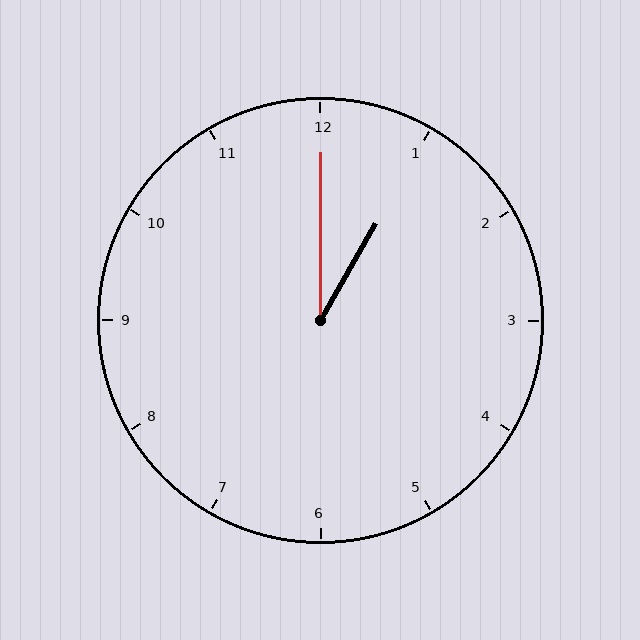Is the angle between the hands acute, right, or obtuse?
It is acute.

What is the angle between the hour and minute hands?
Approximately 30 degrees.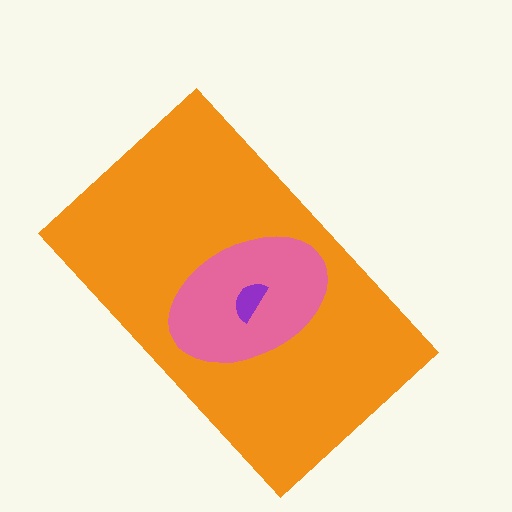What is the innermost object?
The purple semicircle.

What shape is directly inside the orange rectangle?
The pink ellipse.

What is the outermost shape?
The orange rectangle.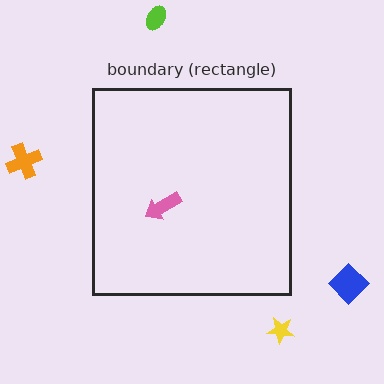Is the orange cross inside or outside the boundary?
Outside.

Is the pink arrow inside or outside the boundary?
Inside.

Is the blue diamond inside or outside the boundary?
Outside.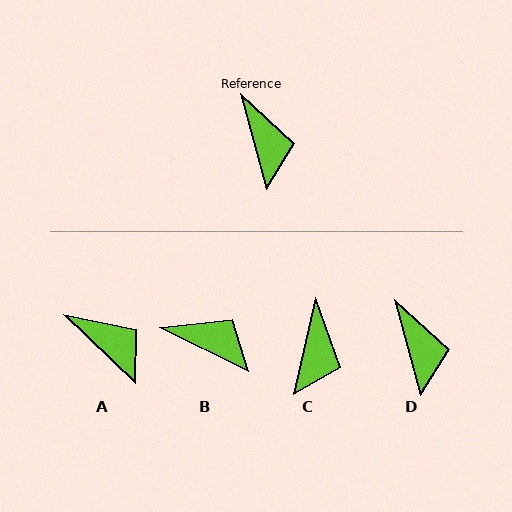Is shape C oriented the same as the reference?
No, it is off by about 28 degrees.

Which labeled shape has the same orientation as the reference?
D.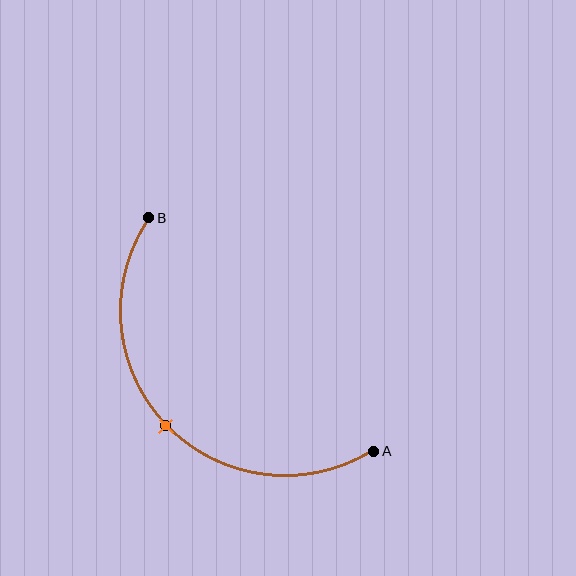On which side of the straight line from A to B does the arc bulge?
The arc bulges below and to the left of the straight line connecting A and B.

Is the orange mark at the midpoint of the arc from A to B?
Yes. The orange mark lies on the arc at equal arc-length from both A and B — it is the arc midpoint.